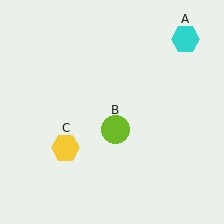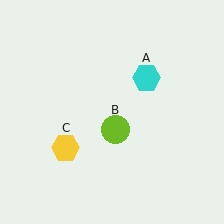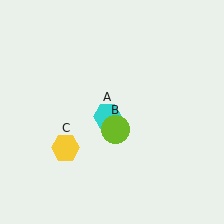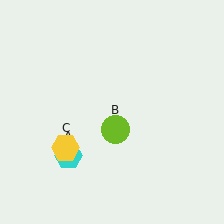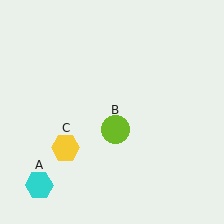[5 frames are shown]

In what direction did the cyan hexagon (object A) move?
The cyan hexagon (object A) moved down and to the left.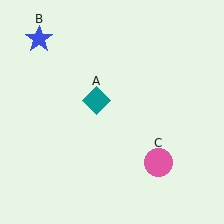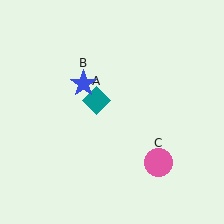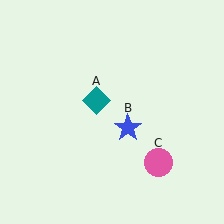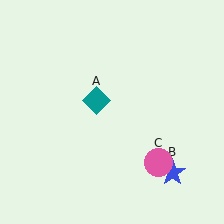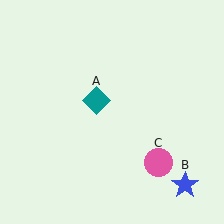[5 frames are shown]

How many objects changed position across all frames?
1 object changed position: blue star (object B).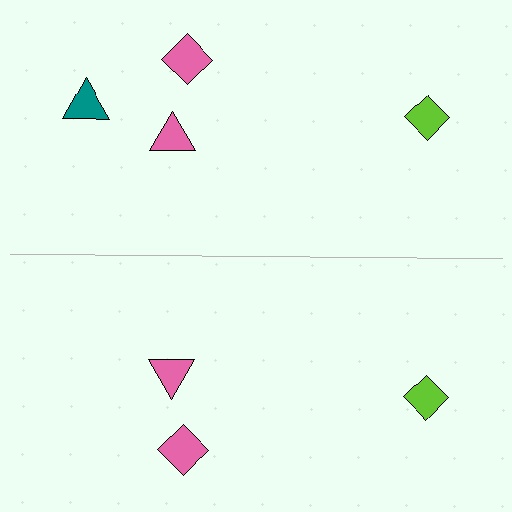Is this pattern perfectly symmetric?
No, the pattern is not perfectly symmetric. A teal triangle is missing from the bottom side.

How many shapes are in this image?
There are 7 shapes in this image.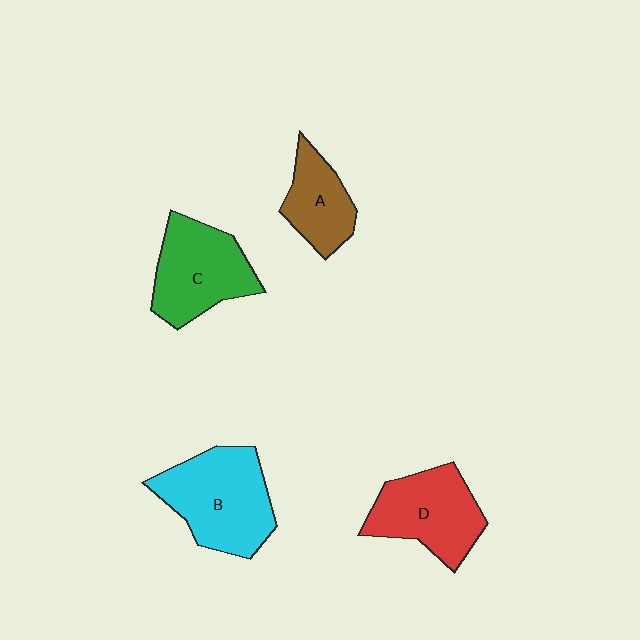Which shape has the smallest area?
Shape A (brown).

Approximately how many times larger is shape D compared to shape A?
Approximately 1.5 times.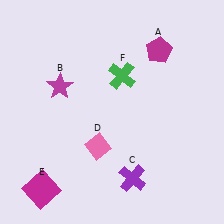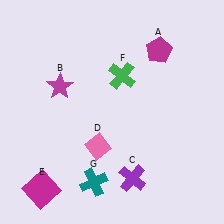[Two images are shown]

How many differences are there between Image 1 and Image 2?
There is 1 difference between the two images.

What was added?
A teal cross (G) was added in Image 2.